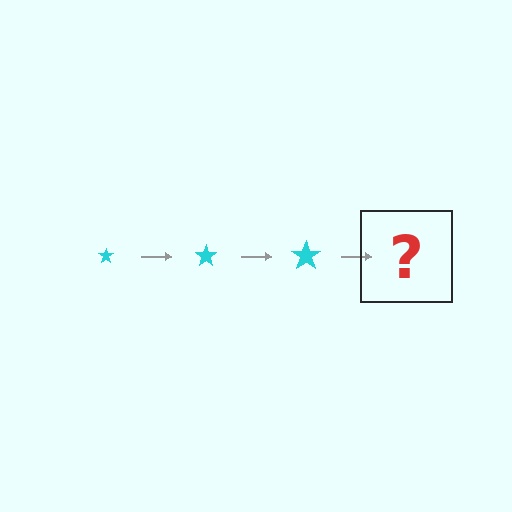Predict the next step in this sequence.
The next step is a cyan star, larger than the previous one.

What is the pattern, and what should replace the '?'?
The pattern is that the star gets progressively larger each step. The '?' should be a cyan star, larger than the previous one.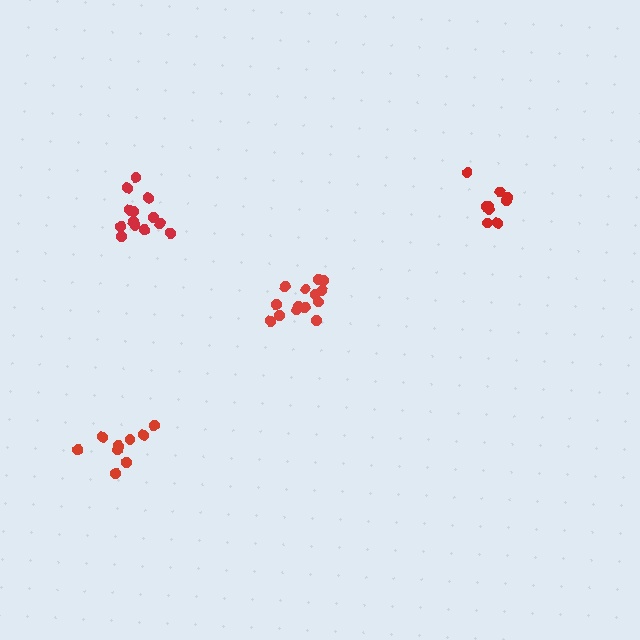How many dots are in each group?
Group 1: 14 dots, Group 2: 13 dots, Group 3: 9 dots, Group 4: 9 dots (45 total).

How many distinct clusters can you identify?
There are 4 distinct clusters.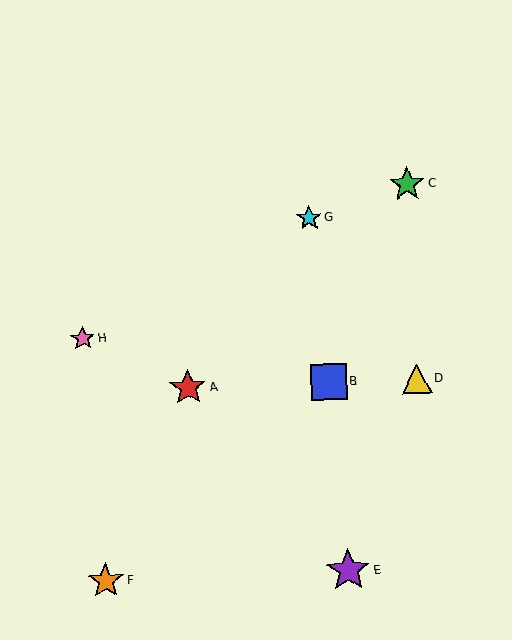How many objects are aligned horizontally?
3 objects (A, B, D) are aligned horizontally.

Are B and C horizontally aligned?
No, B is at y≈382 and C is at y≈184.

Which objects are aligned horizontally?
Objects A, B, D are aligned horizontally.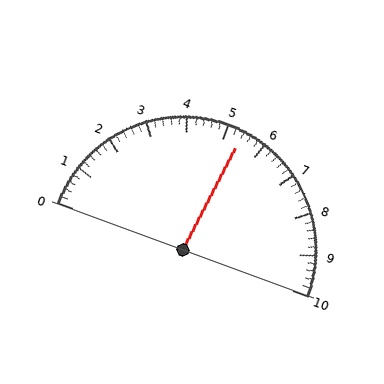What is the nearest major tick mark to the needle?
The nearest major tick mark is 5.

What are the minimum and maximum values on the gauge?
The gauge ranges from 0 to 10.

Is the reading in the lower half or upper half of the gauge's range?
The reading is in the upper half of the range (0 to 10).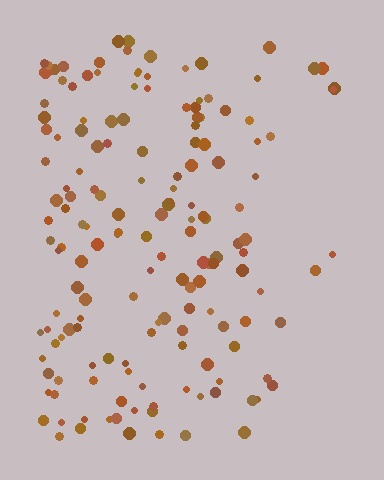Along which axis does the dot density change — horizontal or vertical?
Horizontal.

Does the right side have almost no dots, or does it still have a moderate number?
Still a moderate number, just noticeably fewer than the left.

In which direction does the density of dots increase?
From right to left, with the left side densest.